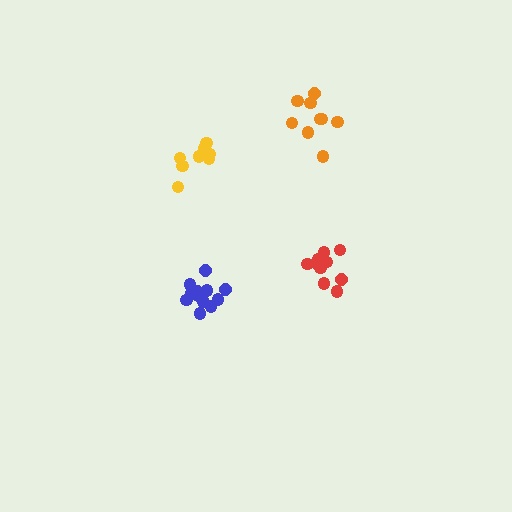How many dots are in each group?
Group 1: 12 dots, Group 2: 9 dots, Group 3: 11 dots, Group 4: 9 dots (41 total).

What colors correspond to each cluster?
The clusters are colored: blue, yellow, red, orange.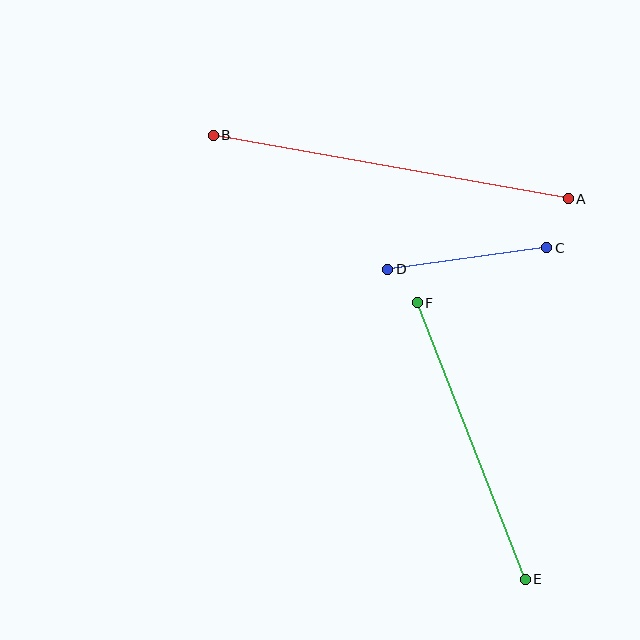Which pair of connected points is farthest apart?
Points A and B are farthest apart.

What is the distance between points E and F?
The distance is approximately 297 pixels.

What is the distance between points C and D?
The distance is approximately 160 pixels.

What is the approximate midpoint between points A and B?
The midpoint is at approximately (391, 167) pixels.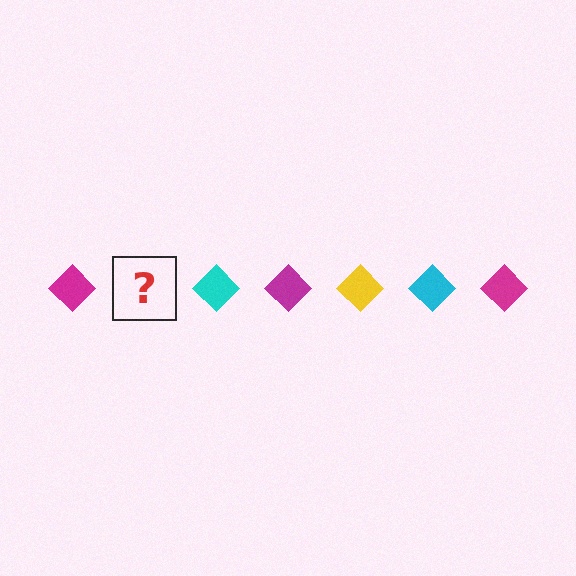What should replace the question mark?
The question mark should be replaced with a yellow diamond.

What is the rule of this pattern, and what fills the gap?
The rule is that the pattern cycles through magenta, yellow, cyan diamonds. The gap should be filled with a yellow diamond.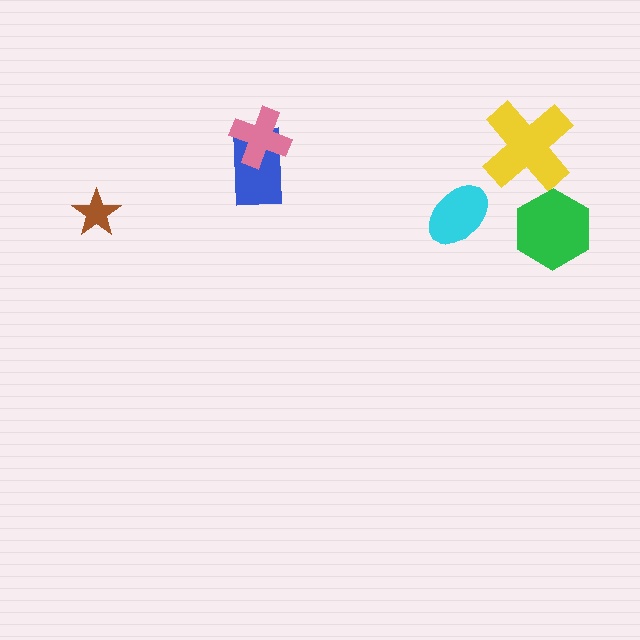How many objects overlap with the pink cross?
1 object overlaps with the pink cross.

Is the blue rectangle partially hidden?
Yes, it is partially covered by another shape.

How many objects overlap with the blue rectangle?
1 object overlaps with the blue rectangle.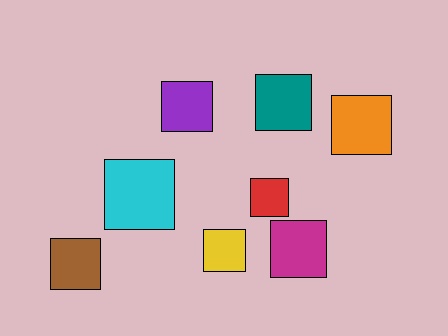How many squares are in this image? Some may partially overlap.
There are 8 squares.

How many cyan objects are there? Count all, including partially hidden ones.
There is 1 cyan object.